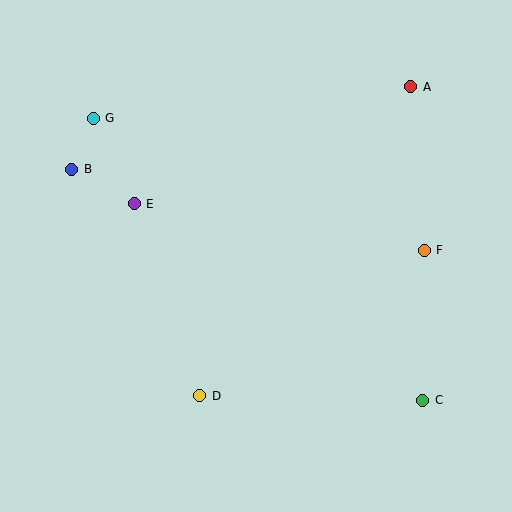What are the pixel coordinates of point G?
Point G is at (93, 118).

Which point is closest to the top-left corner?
Point G is closest to the top-left corner.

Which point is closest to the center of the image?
Point E at (134, 204) is closest to the center.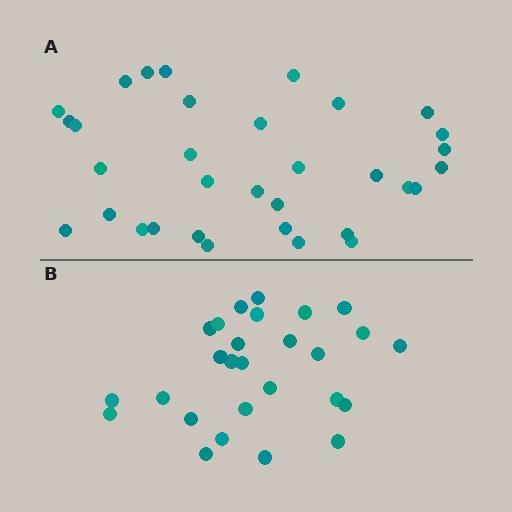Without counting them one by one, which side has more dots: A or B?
Region A (the top region) has more dots.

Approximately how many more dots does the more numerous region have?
Region A has about 6 more dots than region B.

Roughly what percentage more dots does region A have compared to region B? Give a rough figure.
About 20% more.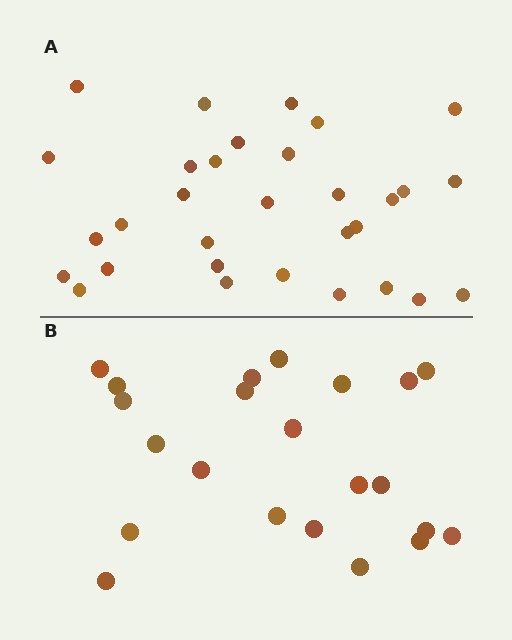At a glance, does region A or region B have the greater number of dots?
Region A (the top region) has more dots.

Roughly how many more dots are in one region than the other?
Region A has roughly 8 or so more dots than region B.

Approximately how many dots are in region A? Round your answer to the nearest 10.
About 30 dots. (The exact count is 31, which rounds to 30.)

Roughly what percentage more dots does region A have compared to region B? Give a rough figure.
About 40% more.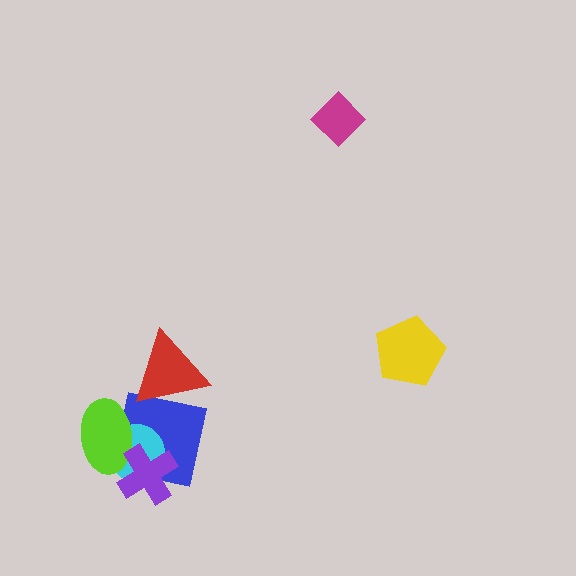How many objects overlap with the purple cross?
3 objects overlap with the purple cross.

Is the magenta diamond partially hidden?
No, no other shape covers it.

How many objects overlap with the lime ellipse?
3 objects overlap with the lime ellipse.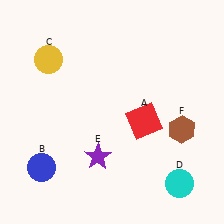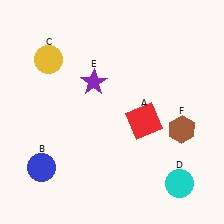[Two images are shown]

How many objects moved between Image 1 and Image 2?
1 object moved between the two images.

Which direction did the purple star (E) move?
The purple star (E) moved up.